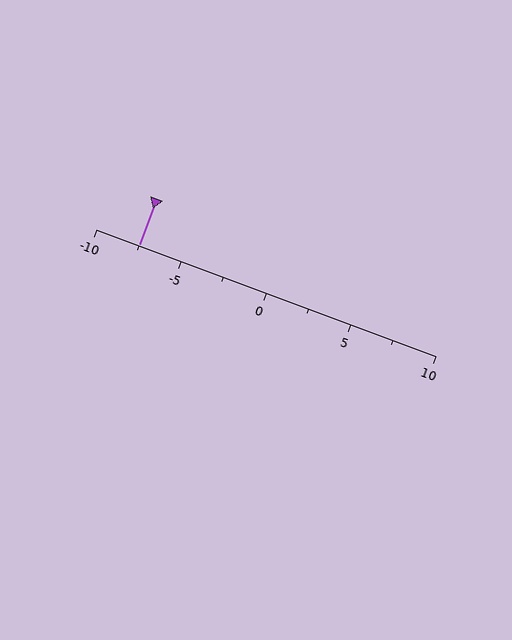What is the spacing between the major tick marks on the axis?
The major ticks are spaced 5 apart.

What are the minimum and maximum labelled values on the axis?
The axis runs from -10 to 10.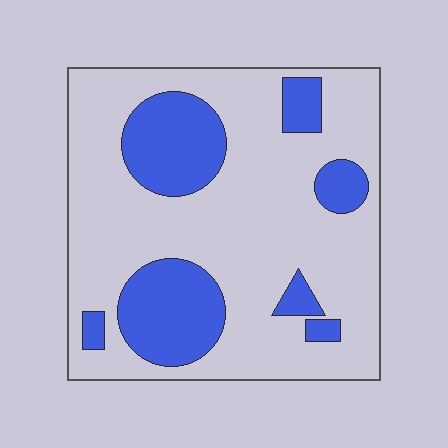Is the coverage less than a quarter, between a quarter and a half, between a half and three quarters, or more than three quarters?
Between a quarter and a half.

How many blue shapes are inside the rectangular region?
7.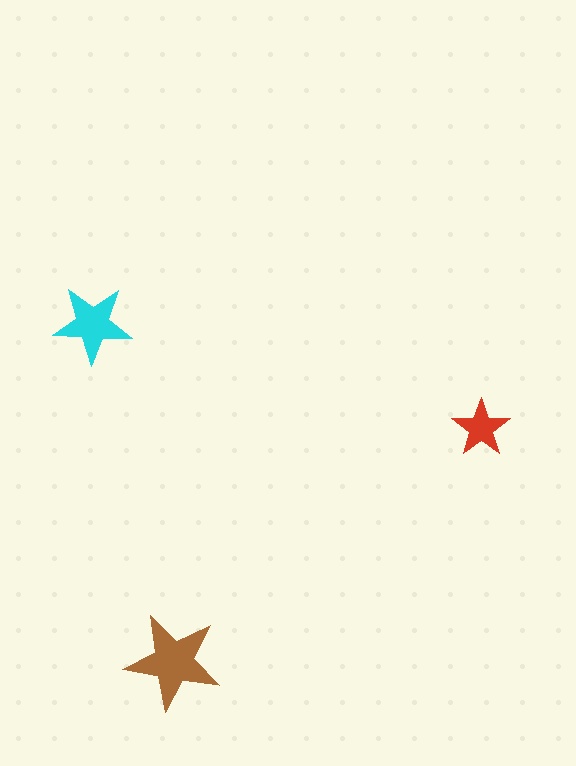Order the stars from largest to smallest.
the brown one, the cyan one, the red one.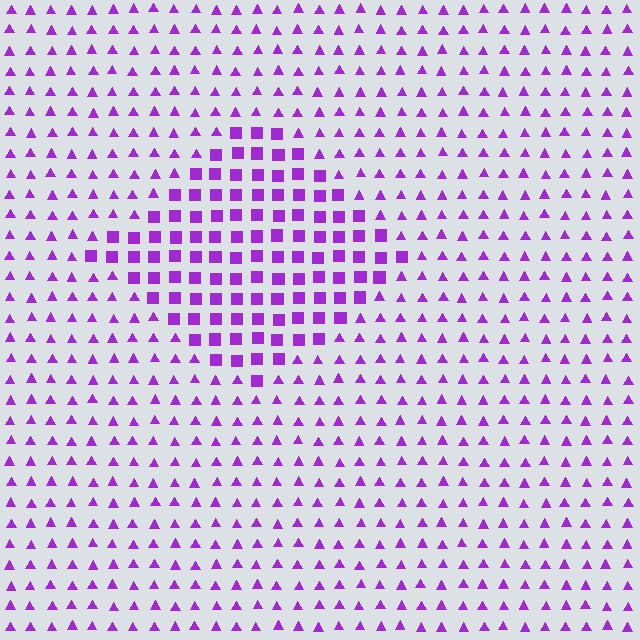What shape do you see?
I see a diamond.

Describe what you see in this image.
The image is filled with small purple elements arranged in a uniform grid. A diamond-shaped region contains squares, while the surrounding area contains triangles. The boundary is defined purely by the change in element shape.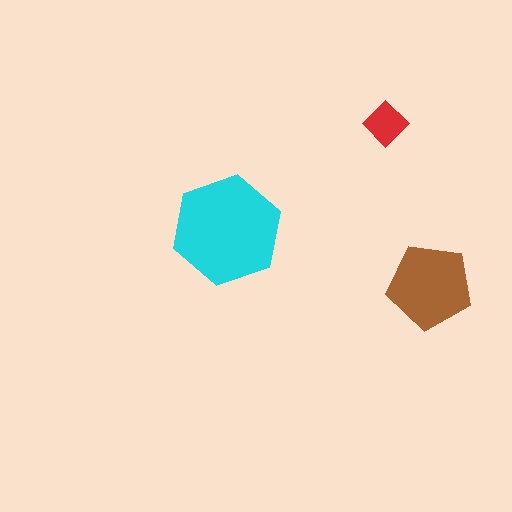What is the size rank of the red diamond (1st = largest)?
3rd.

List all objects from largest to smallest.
The cyan hexagon, the brown pentagon, the red diamond.